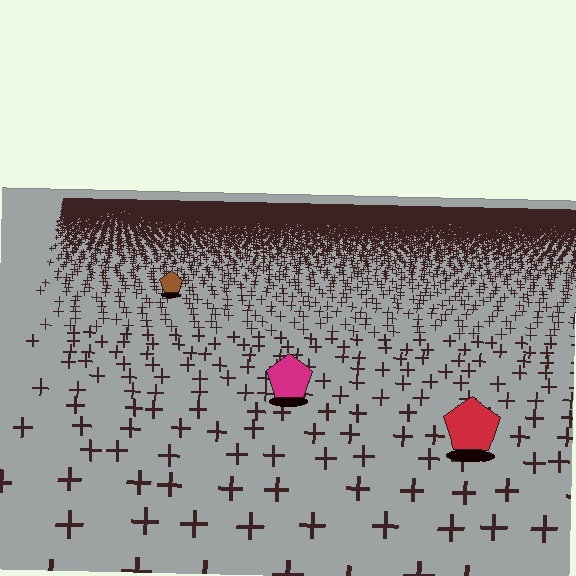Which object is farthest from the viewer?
The brown pentagon is farthest from the viewer. It appears smaller and the ground texture around it is denser.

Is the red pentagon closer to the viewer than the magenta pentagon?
Yes. The red pentagon is closer — you can tell from the texture gradient: the ground texture is coarser near it.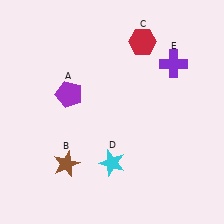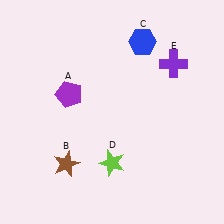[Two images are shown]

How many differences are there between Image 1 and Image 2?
There are 2 differences between the two images.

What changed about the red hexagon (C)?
In Image 1, C is red. In Image 2, it changed to blue.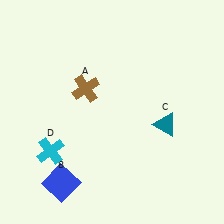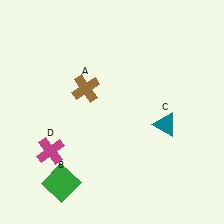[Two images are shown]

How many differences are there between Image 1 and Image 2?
There are 2 differences between the two images.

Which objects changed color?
B changed from blue to green. D changed from cyan to magenta.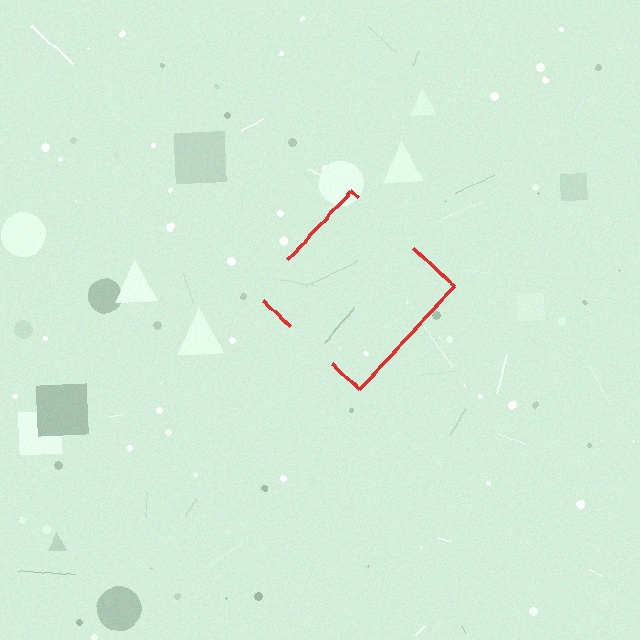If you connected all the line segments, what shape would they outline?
They would outline a diamond.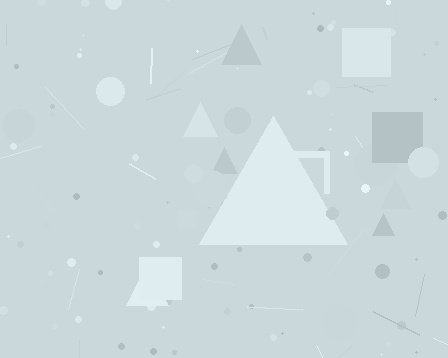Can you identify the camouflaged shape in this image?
The camouflaged shape is a triangle.